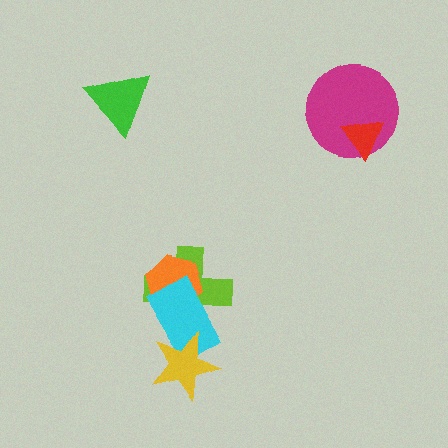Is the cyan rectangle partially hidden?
Yes, it is partially covered by another shape.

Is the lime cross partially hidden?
Yes, it is partially covered by another shape.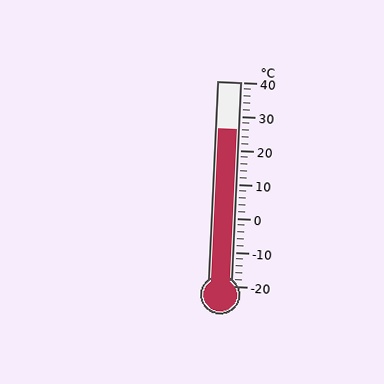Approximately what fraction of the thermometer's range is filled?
The thermometer is filled to approximately 75% of its range.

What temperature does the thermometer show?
The thermometer shows approximately 26°C.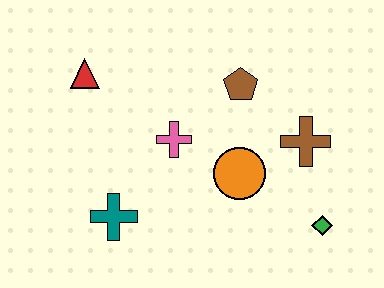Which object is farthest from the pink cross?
The green diamond is farthest from the pink cross.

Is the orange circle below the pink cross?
Yes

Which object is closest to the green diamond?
The brown cross is closest to the green diamond.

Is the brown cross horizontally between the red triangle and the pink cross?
No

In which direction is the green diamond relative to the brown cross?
The green diamond is below the brown cross.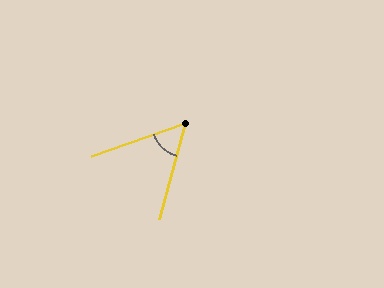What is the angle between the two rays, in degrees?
Approximately 56 degrees.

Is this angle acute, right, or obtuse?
It is acute.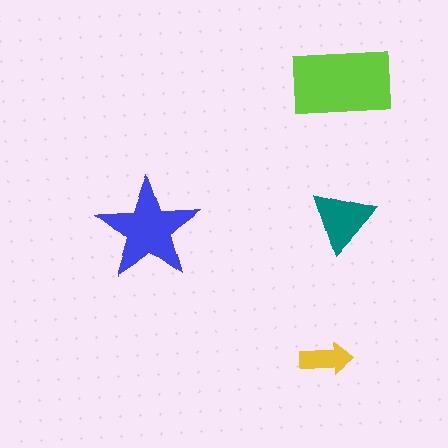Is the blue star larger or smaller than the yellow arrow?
Larger.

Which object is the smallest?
The yellow arrow.